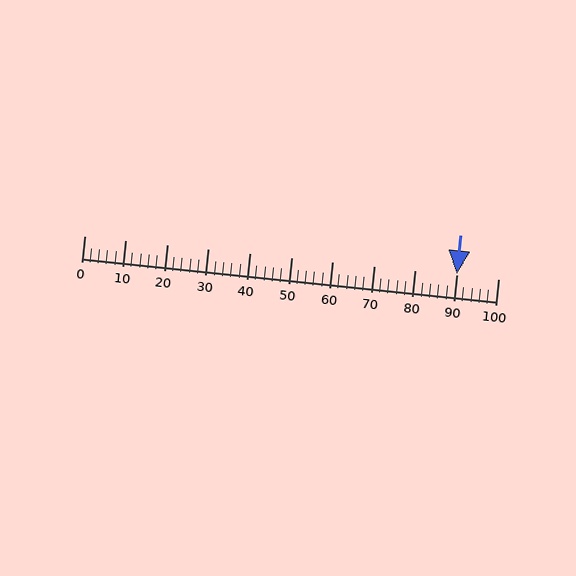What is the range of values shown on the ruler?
The ruler shows values from 0 to 100.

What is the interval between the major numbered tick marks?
The major tick marks are spaced 10 units apart.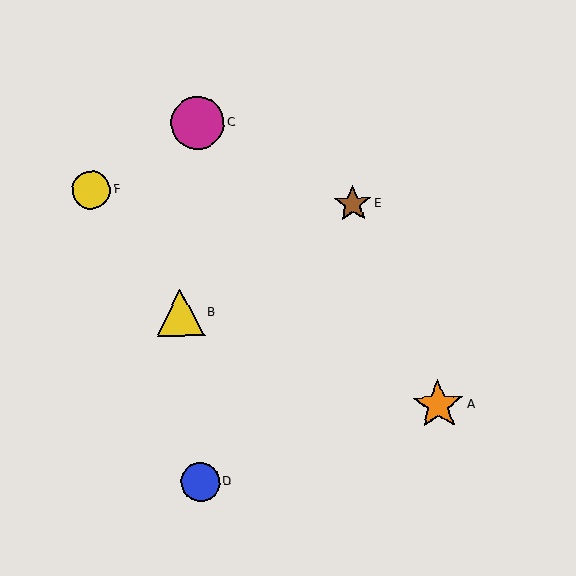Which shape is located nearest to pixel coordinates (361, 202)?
The brown star (labeled E) at (352, 204) is nearest to that location.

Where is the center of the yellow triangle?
The center of the yellow triangle is at (180, 313).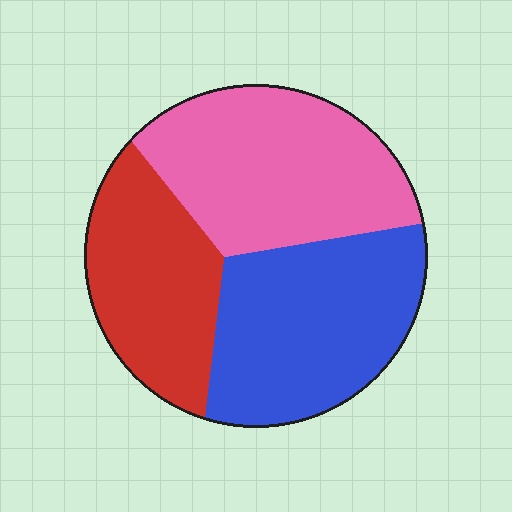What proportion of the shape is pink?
Pink takes up about three eighths (3/8) of the shape.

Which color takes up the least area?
Red, at roughly 25%.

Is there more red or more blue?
Blue.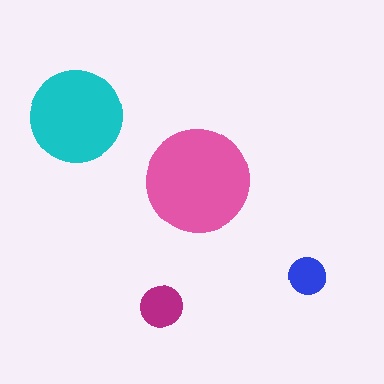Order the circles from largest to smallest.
the pink one, the cyan one, the magenta one, the blue one.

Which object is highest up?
The cyan circle is topmost.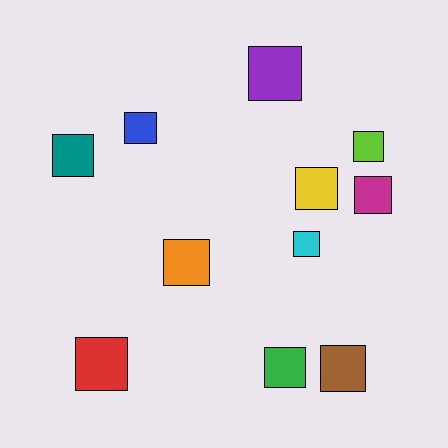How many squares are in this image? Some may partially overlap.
There are 11 squares.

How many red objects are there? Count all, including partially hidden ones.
There is 1 red object.